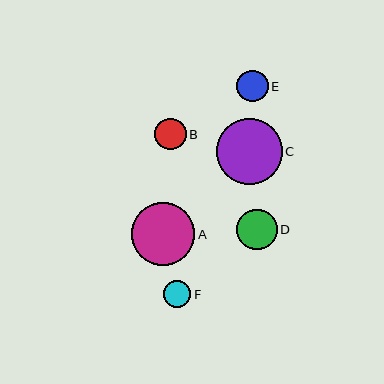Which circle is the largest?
Circle C is the largest with a size of approximately 66 pixels.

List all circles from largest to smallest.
From largest to smallest: C, A, D, E, B, F.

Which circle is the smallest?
Circle F is the smallest with a size of approximately 27 pixels.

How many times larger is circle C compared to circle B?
Circle C is approximately 2.1 times the size of circle B.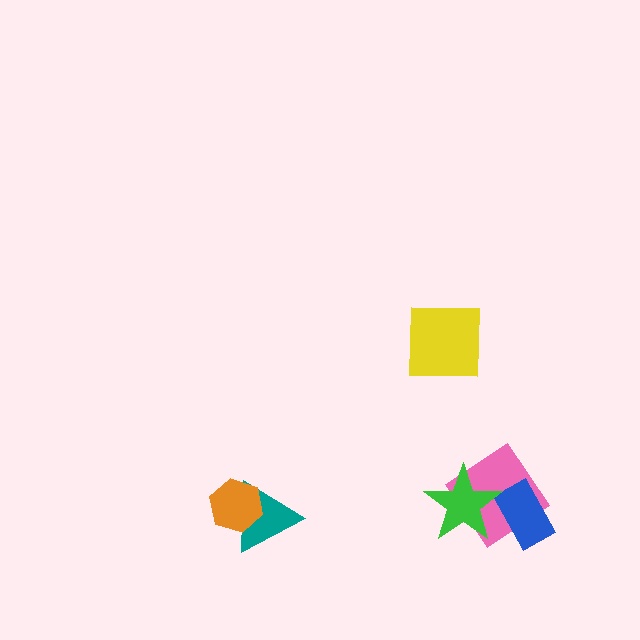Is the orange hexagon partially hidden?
No, no other shape covers it.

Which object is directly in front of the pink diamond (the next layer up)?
The blue rectangle is directly in front of the pink diamond.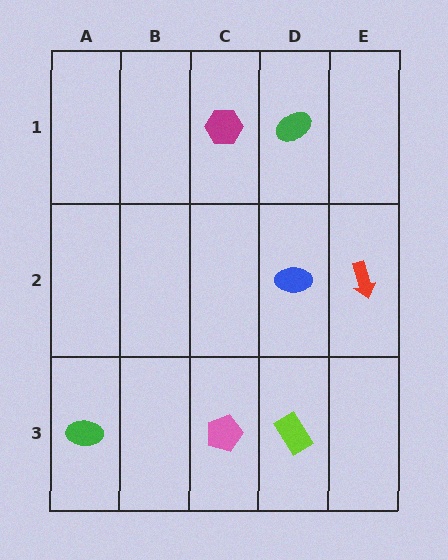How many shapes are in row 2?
2 shapes.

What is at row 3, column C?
A pink pentagon.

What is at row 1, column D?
A green ellipse.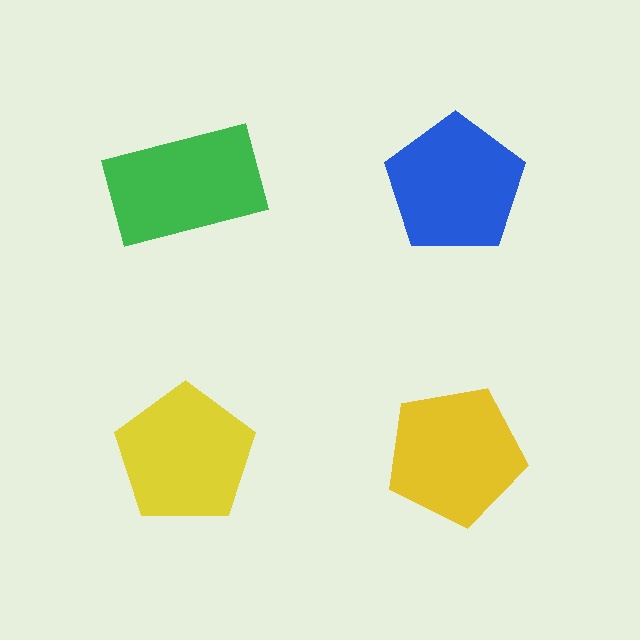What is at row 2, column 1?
A yellow pentagon.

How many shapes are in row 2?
2 shapes.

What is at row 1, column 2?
A blue pentagon.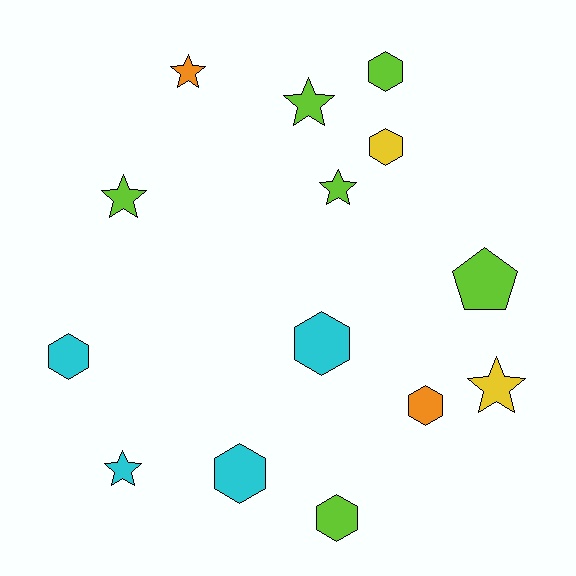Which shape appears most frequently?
Hexagon, with 7 objects.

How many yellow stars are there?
There is 1 yellow star.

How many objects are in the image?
There are 14 objects.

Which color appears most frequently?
Lime, with 6 objects.